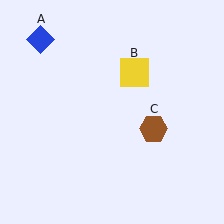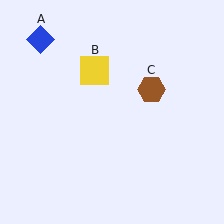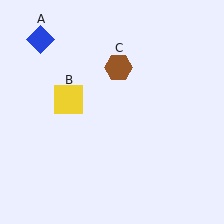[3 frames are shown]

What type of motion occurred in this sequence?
The yellow square (object B), brown hexagon (object C) rotated counterclockwise around the center of the scene.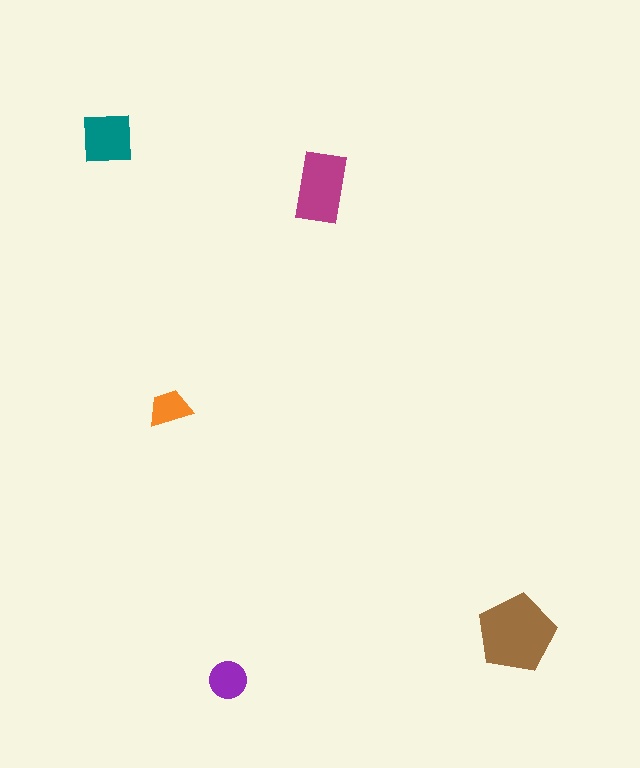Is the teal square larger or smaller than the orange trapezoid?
Larger.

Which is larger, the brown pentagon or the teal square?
The brown pentagon.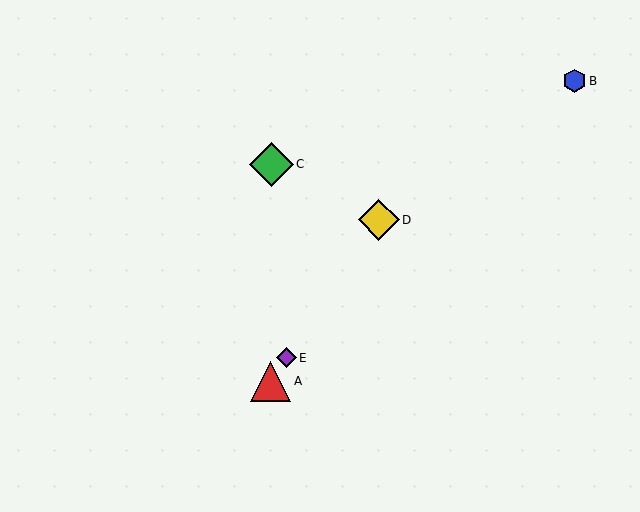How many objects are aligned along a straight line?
3 objects (A, D, E) are aligned along a straight line.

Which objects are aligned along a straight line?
Objects A, D, E are aligned along a straight line.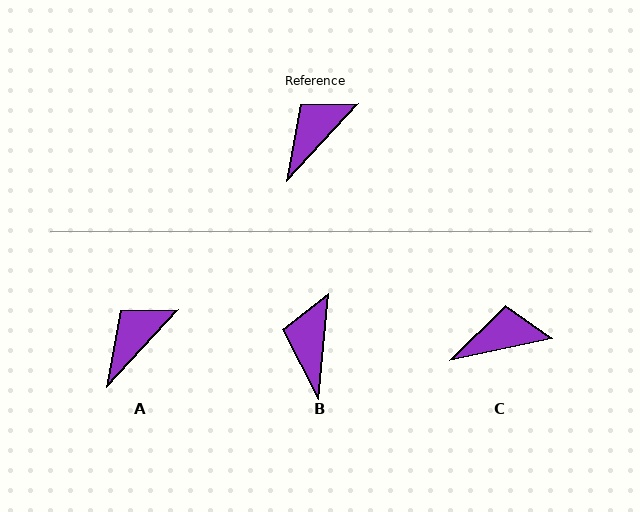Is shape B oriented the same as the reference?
No, it is off by about 37 degrees.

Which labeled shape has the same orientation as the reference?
A.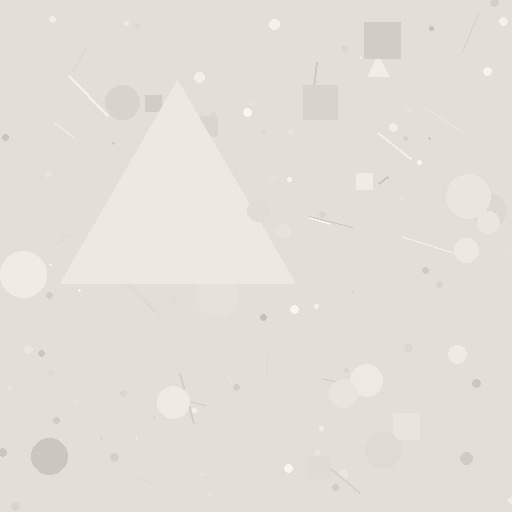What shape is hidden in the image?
A triangle is hidden in the image.